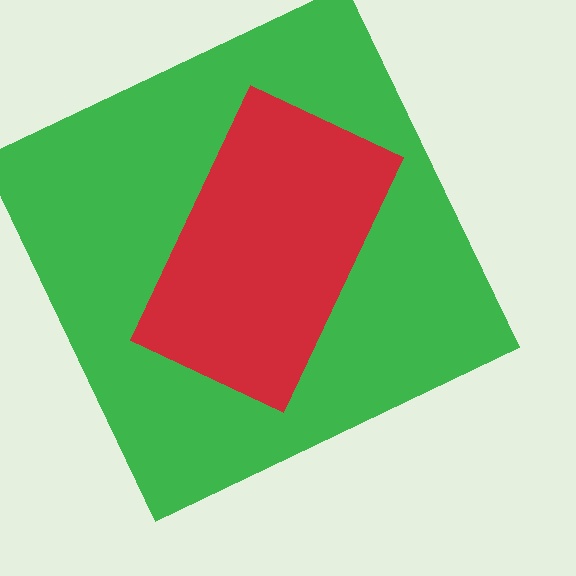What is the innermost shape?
The red rectangle.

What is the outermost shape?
The green square.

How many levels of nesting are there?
2.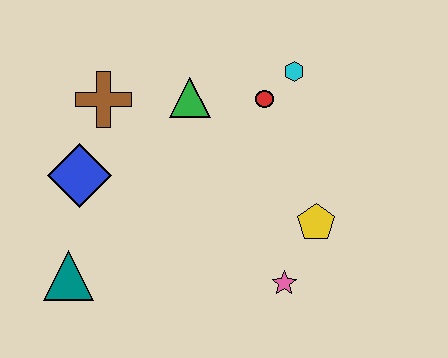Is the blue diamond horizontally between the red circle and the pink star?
No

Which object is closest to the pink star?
The yellow pentagon is closest to the pink star.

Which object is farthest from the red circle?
The teal triangle is farthest from the red circle.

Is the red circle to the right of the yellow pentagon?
No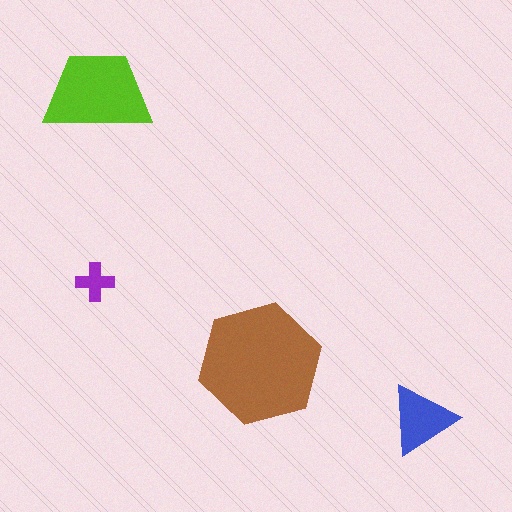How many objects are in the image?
There are 4 objects in the image.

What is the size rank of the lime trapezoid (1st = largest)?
2nd.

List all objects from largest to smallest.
The brown hexagon, the lime trapezoid, the blue triangle, the purple cross.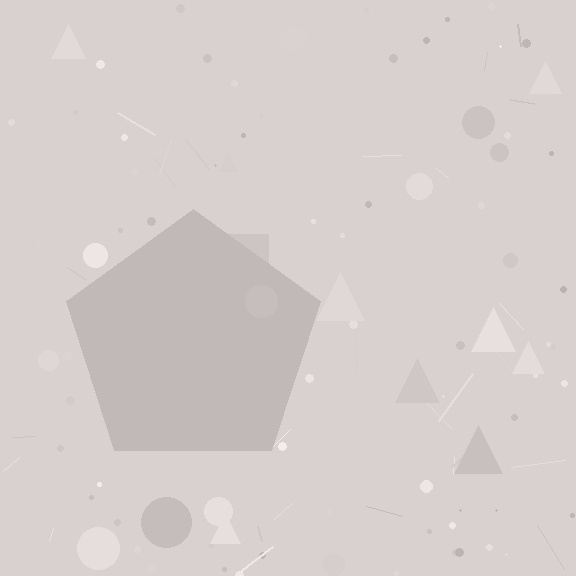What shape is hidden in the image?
A pentagon is hidden in the image.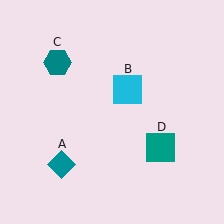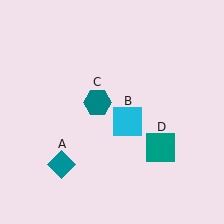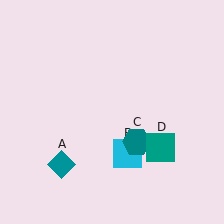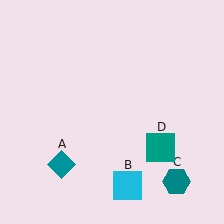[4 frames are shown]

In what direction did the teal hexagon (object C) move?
The teal hexagon (object C) moved down and to the right.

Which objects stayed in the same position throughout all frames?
Teal diamond (object A) and teal square (object D) remained stationary.